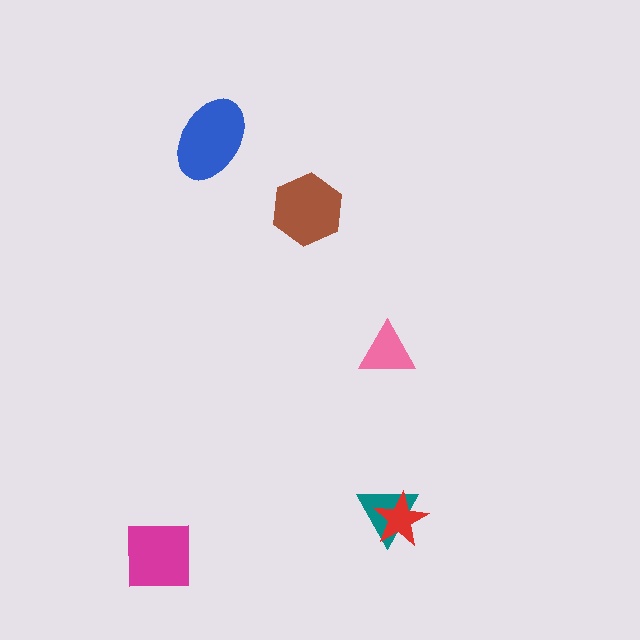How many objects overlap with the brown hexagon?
0 objects overlap with the brown hexagon.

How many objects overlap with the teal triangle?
1 object overlaps with the teal triangle.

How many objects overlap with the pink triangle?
0 objects overlap with the pink triangle.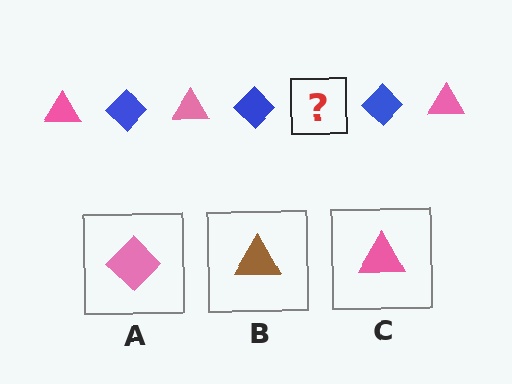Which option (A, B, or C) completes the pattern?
C.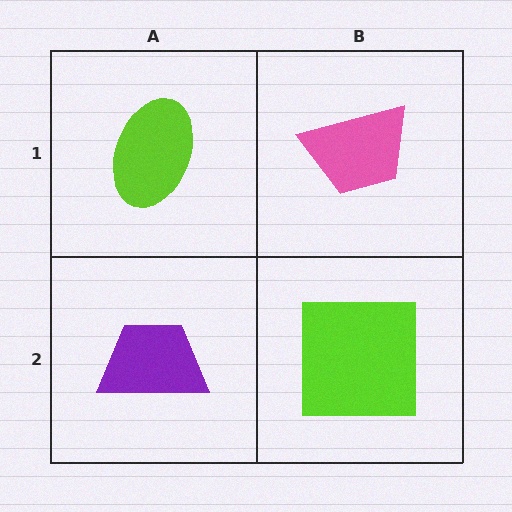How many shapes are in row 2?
2 shapes.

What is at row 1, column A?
A lime ellipse.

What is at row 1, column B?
A pink trapezoid.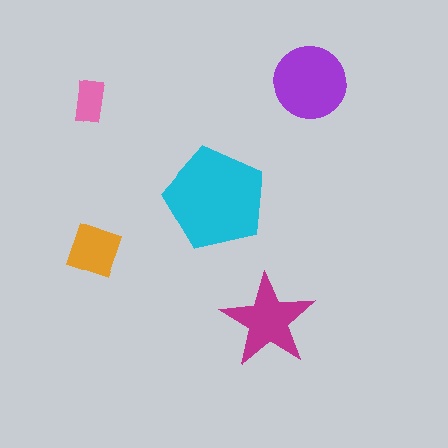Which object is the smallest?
The pink rectangle.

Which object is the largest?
The cyan pentagon.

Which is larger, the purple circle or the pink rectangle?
The purple circle.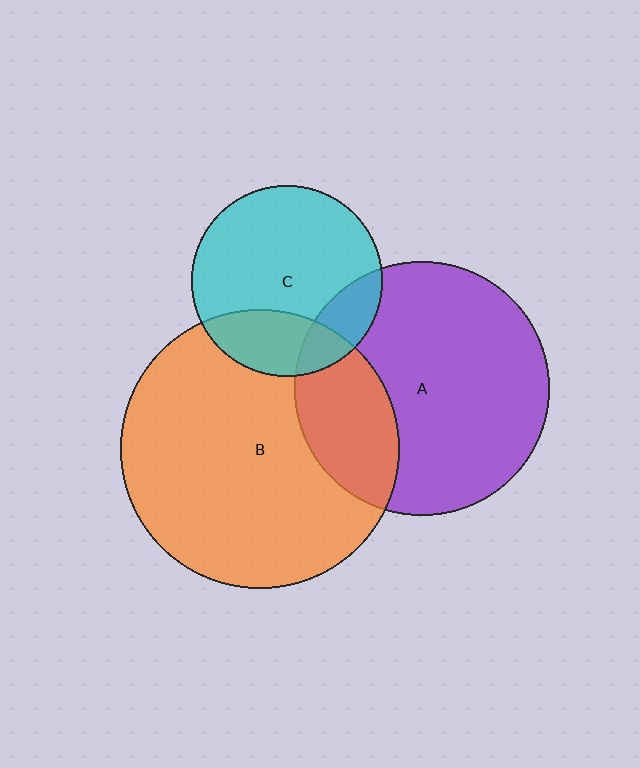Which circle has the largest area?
Circle B (orange).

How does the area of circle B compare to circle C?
Approximately 2.1 times.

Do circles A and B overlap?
Yes.